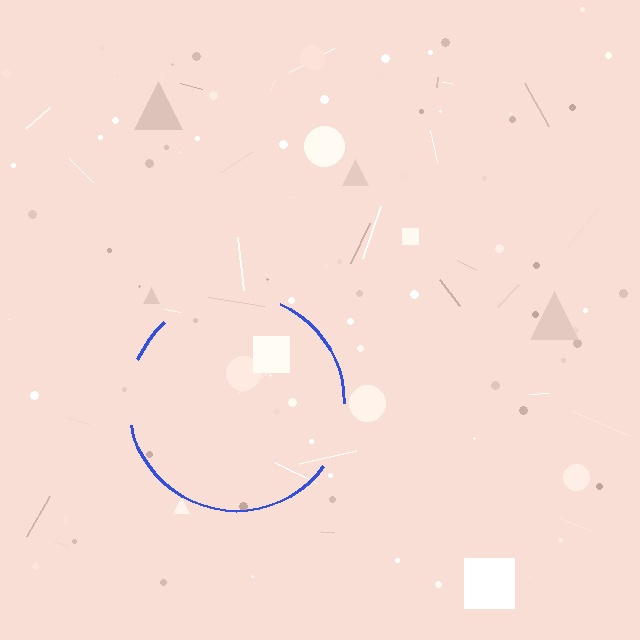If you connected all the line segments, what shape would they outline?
They would outline a circle.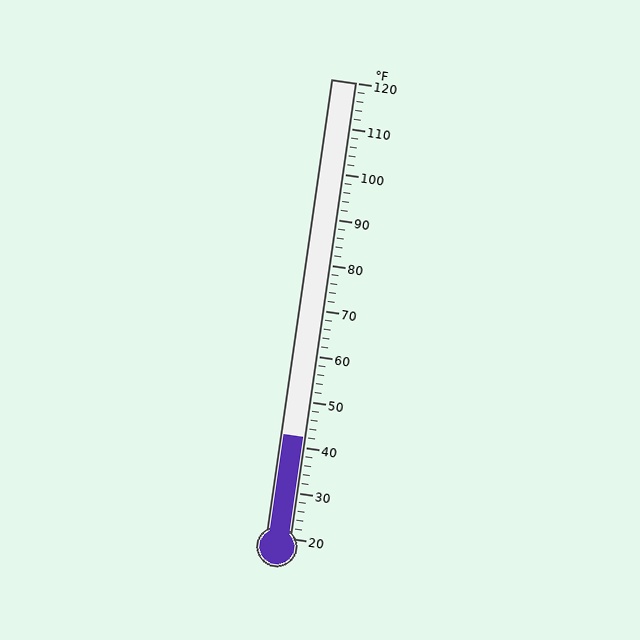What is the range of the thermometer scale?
The thermometer scale ranges from 20°F to 120°F.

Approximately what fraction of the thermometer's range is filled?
The thermometer is filled to approximately 20% of its range.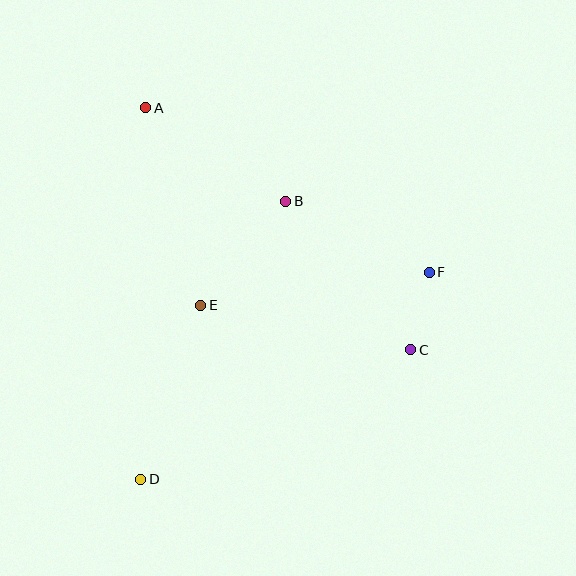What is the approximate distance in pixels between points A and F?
The distance between A and F is approximately 328 pixels.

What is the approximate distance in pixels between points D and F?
The distance between D and F is approximately 355 pixels.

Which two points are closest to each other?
Points C and F are closest to each other.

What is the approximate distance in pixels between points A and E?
The distance between A and E is approximately 205 pixels.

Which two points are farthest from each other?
Points A and D are farthest from each other.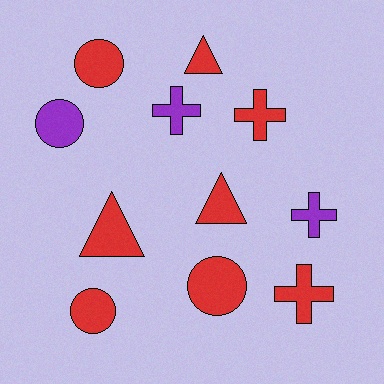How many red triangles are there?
There are 3 red triangles.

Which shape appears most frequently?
Circle, with 4 objects.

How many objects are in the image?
There are 11 objects.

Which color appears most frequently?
Red, with 8 objects.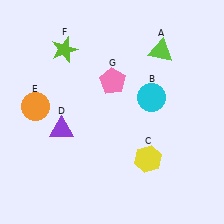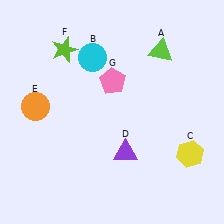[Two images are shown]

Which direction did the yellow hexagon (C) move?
The yellow hexagon (C) moved right.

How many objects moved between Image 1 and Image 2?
3 objects moved between the two images.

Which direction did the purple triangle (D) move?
The purple triangle (D) moved right.